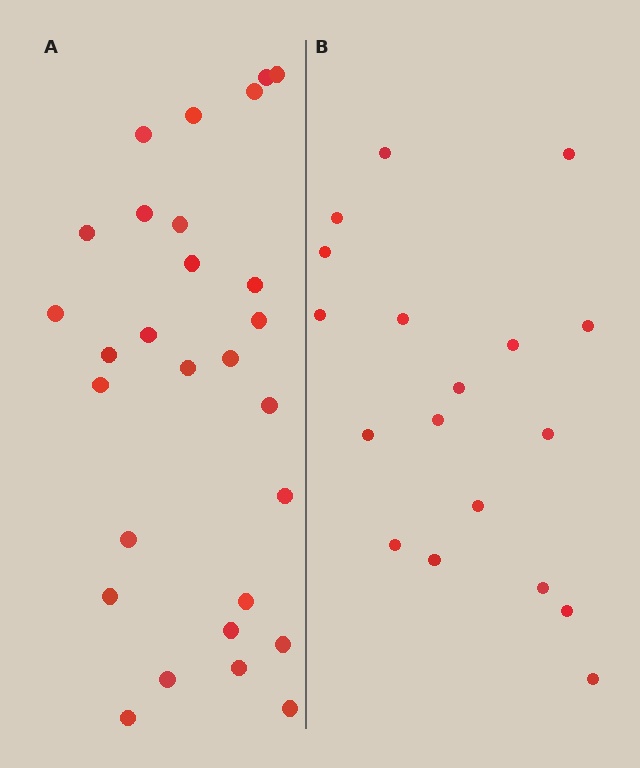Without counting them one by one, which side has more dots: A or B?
Region A (the left region) has more dots.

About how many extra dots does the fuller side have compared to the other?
Region A has roughly 10 or so more dots than region B.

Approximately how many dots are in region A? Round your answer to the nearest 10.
About 30 dots. (The exact count is 28, which rounds to 30.)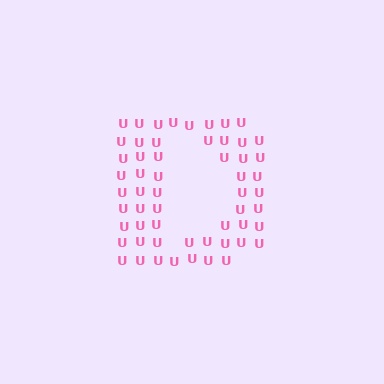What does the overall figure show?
The overall figure shows the letter D.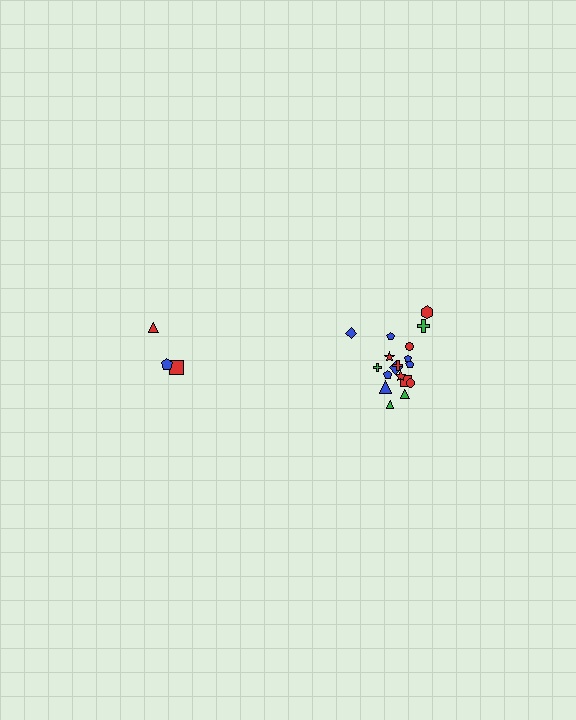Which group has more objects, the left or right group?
The right group.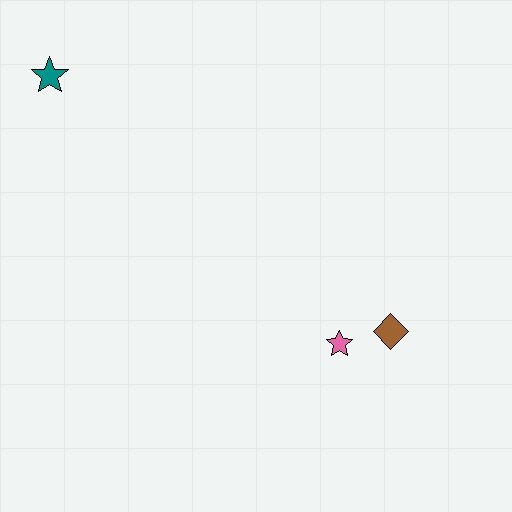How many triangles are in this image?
There are no triangles.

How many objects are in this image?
There are 3 objects.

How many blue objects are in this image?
There are no blue objects.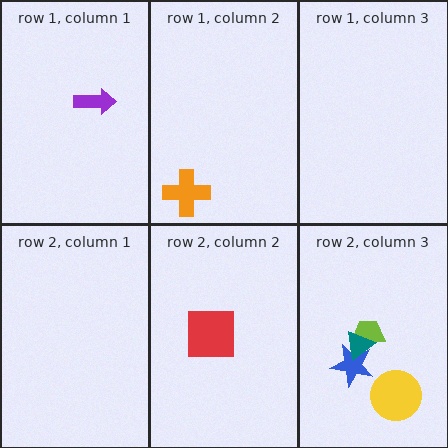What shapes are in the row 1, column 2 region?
The orange cross.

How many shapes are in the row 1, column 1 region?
1.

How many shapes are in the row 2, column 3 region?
4.